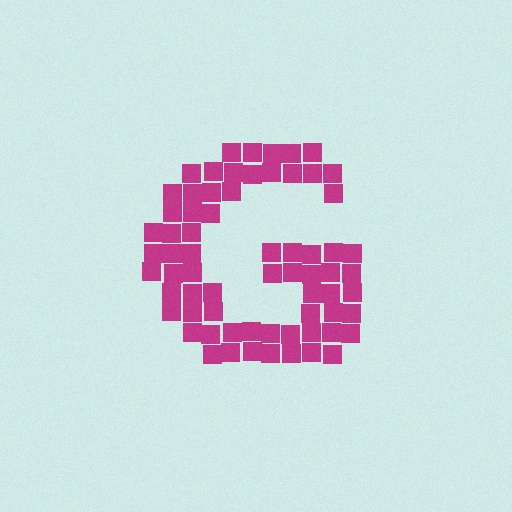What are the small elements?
The small elements are squares.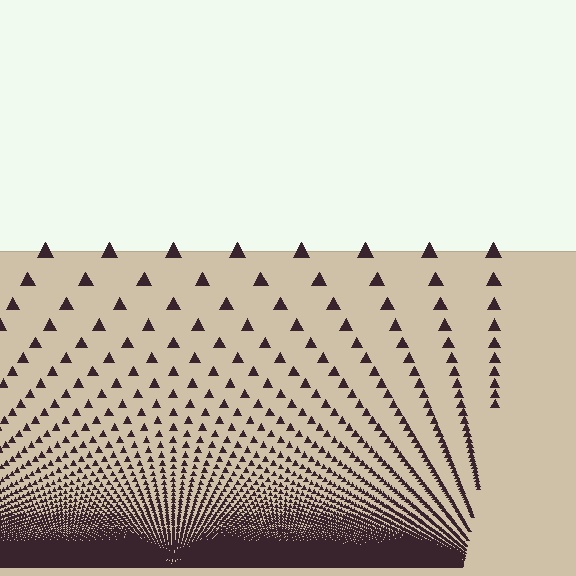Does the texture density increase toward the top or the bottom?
Density increases toward the bottom.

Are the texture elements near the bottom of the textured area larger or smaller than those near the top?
Smaller. The gradient is inverted — elements near the bottom are smaller and denser.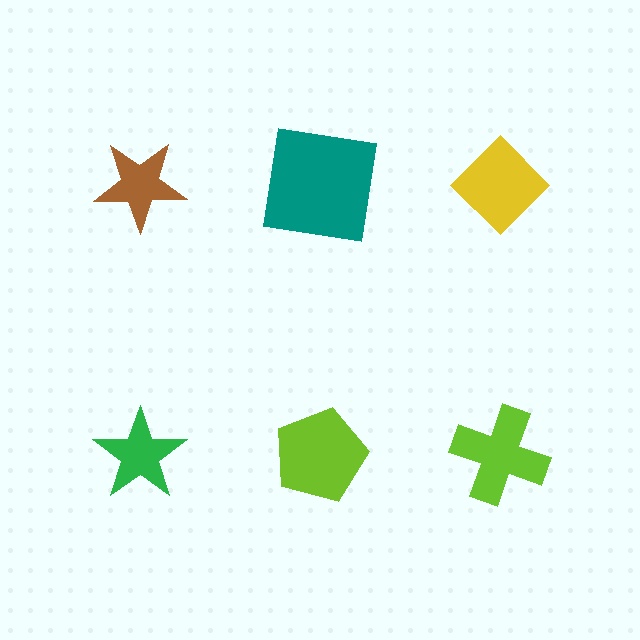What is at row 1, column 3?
A yellow diamond.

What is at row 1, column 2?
A teal square.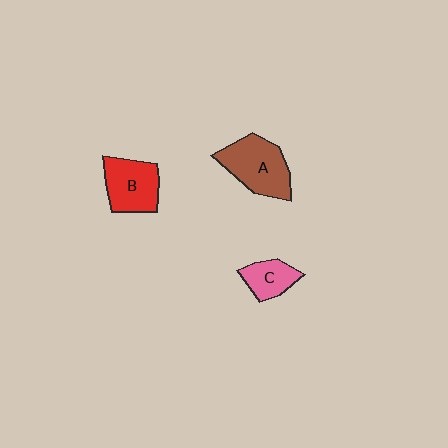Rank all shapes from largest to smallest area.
From largest to smallest: A (brown), B (red), C (pink).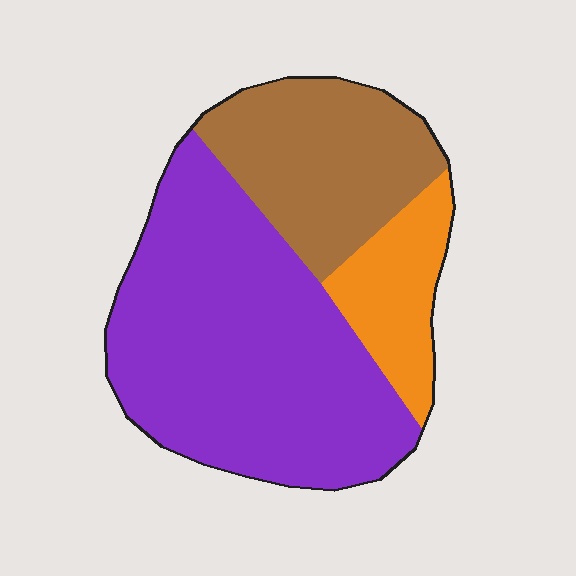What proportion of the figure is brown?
Brown takes up about one quarter (1/4) of the figure.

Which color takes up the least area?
Orange, at roughly 15%.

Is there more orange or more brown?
Brown.